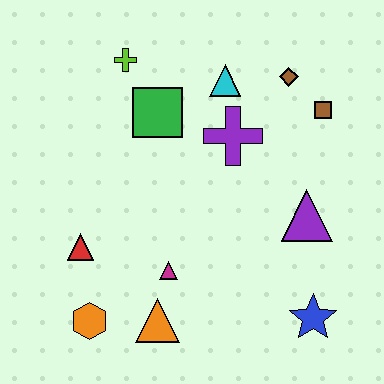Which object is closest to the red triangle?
The orange hexagon is closest to the red triangle.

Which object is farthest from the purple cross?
The orange hexagon is farthest from the purple cross.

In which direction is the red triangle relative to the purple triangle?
The red triangle is to the left of the purple triangle.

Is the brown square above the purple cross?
Yes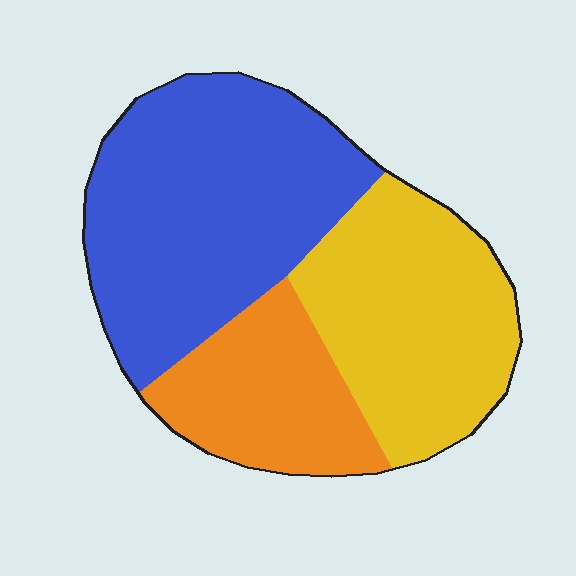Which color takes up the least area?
Orange, at roughly 20%.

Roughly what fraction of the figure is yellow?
Yellow covers roughly 35% of the figure.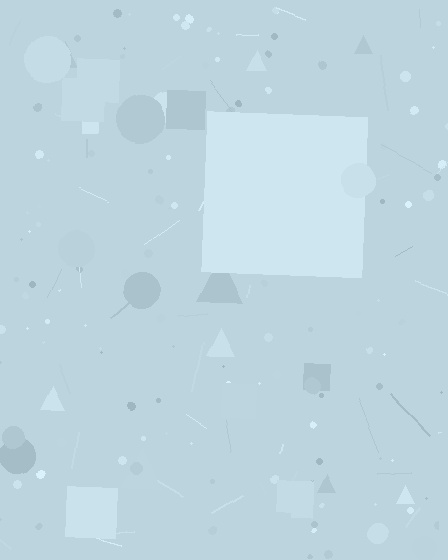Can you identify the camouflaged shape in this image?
The camouflaged shape is a square.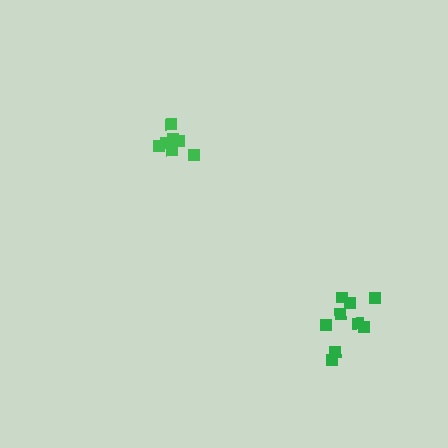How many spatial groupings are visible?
There are 2 spatial groupings.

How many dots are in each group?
Group 1: 7 dots, Group 2: 9 dots (16 total).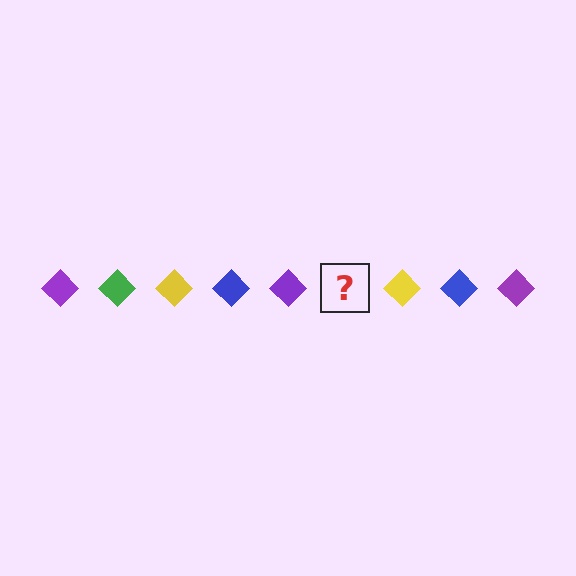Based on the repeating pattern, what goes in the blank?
The blank should be a green diamond.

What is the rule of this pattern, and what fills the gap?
The rule is that the pattern cycles through purple, green, yellow, blue diamonds. The gap should be filled with a green diamond.